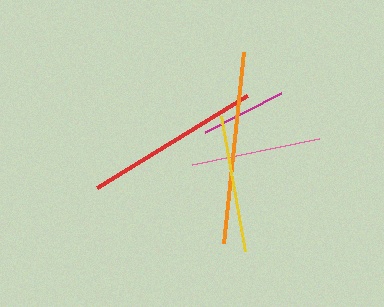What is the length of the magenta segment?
The magenta segment is approximately 85 pixels long.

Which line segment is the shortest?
The magenta line is the shortest at approximately 85 pixels.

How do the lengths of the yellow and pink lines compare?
The yellow and pink lines are approximately the same length.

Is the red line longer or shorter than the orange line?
The orange line is longer than the red line.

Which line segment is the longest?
The orange line is the longest at approximately 192 pixels.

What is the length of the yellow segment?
The yellow segment is approximately 138 pixels long.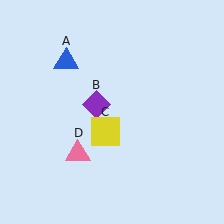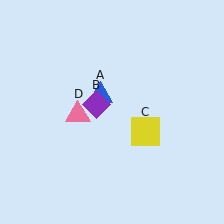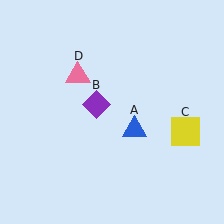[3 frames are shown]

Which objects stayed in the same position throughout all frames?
Purple diamond (object B) remained stationary.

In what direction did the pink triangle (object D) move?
The pink triangle (object D) moved up.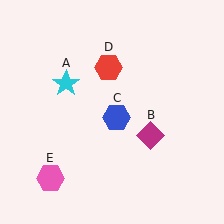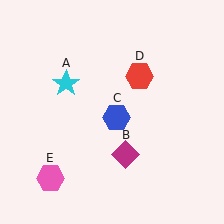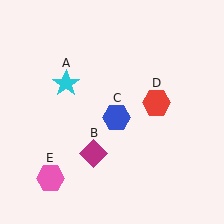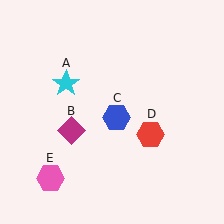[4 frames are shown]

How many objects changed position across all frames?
2 objects changed position: magenta diamond (object B), red hexagon (object D).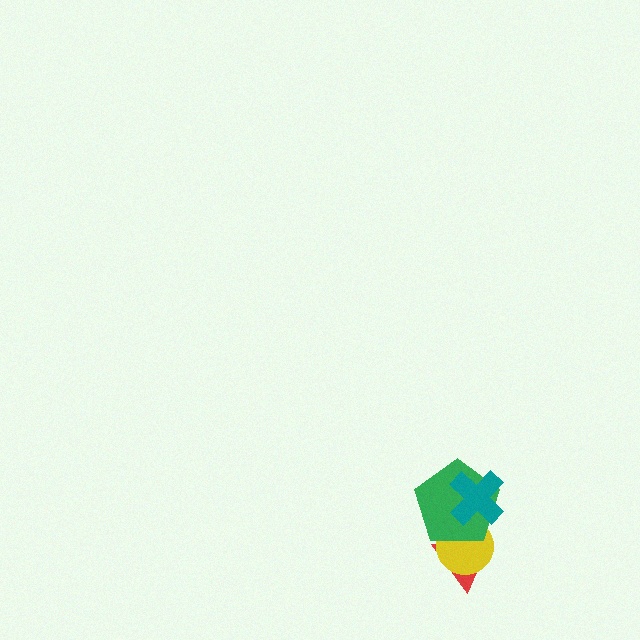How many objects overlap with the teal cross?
2 objects overlap with the teal cross.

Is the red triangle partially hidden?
Yes, it is partially covered by another shape.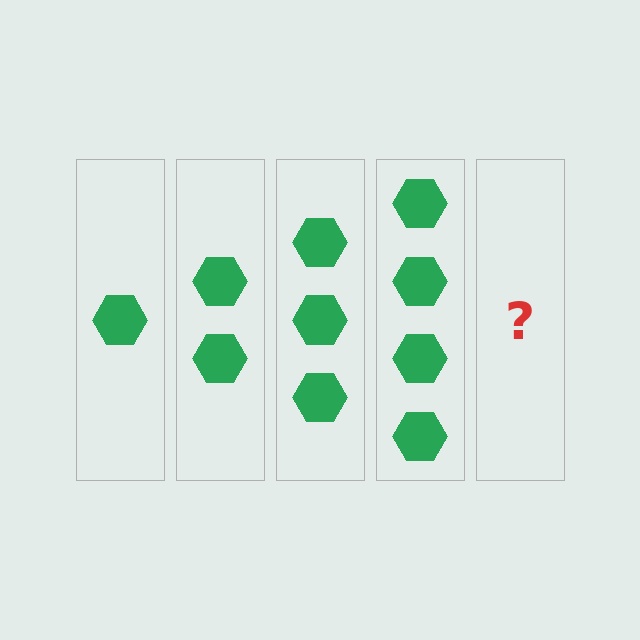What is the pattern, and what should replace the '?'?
The pattern is that each step adds one more hexagon. The '?' should be 5 hexagons.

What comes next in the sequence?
The next element should be 5 hexagons.